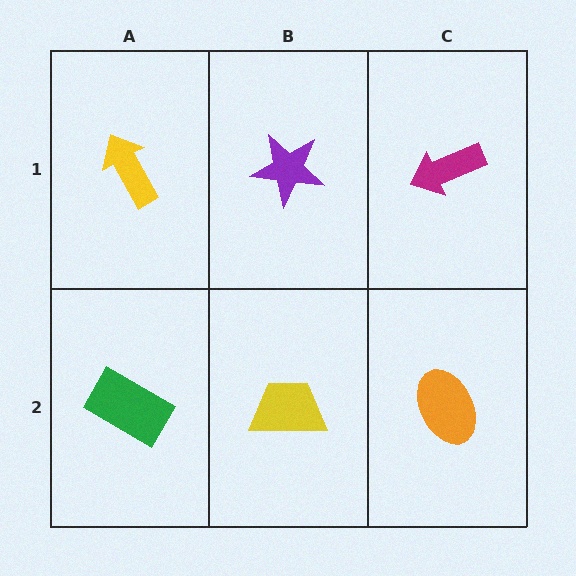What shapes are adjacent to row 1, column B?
A yellow trapezoid (row 2, column B), a yellow arrow (row 1, column A), a magenta arrow (row 1, column C).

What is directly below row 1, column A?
A green rectangle.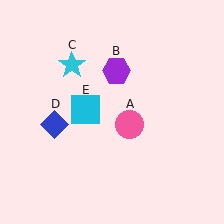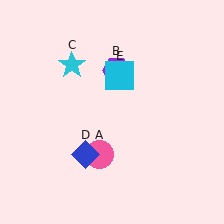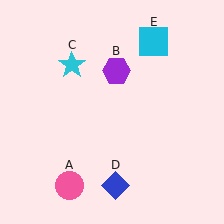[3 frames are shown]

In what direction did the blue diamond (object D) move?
The blue diamond (object D) moved down and to the right.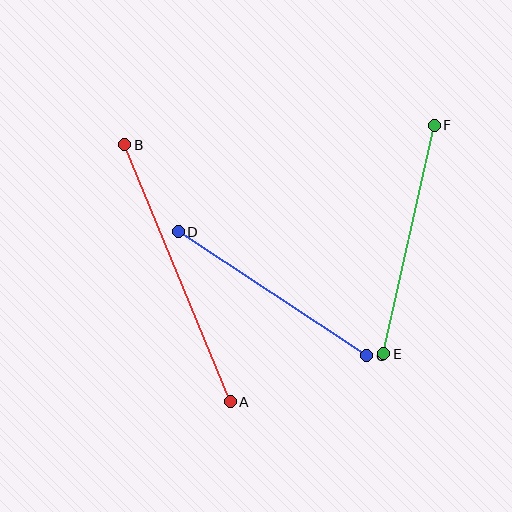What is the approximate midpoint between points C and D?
The midpoint is at approximately (273, 294) pixels.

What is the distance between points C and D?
The distance is approximately 226 pixels.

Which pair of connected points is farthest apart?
Points A and B are farthest apart.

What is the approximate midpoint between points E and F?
The midpoint is at approximately (409, 240) pixels.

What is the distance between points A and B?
The distance is approximately 278 pixels.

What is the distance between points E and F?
The distance is approximately 234 pixels.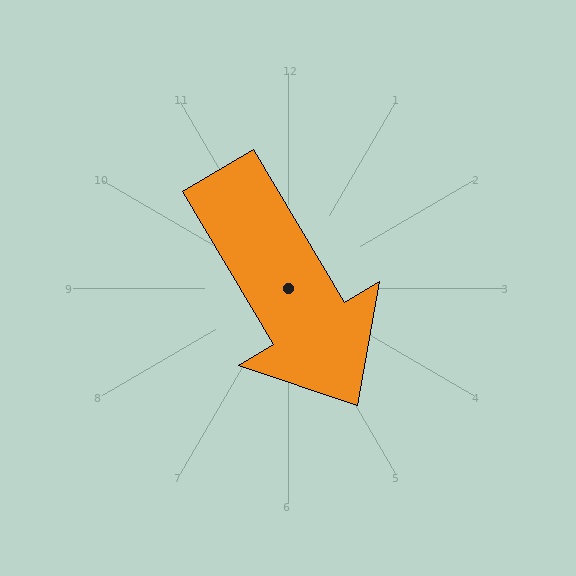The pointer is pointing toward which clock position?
Roughly 5 o'clock.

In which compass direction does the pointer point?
Southeast.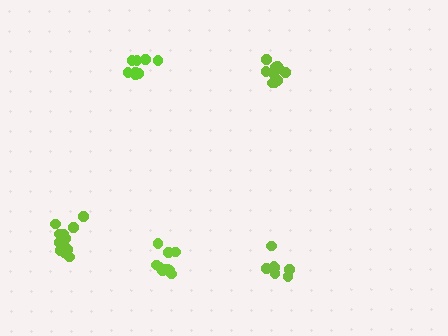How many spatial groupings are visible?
There are 5 spatial groupings.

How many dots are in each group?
Group 1: 8 dots, Group 2: 13 dots, Group 3: 13 dots, Group 4: 7 dots, Group 5: 11 dots (52 total).